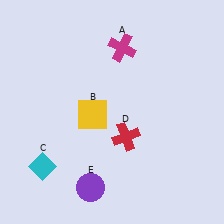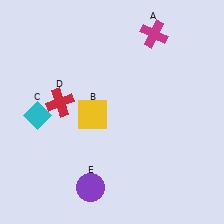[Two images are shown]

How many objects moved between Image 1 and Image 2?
3 objects moved between the two images.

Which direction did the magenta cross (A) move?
The magenta cross (A) moved right.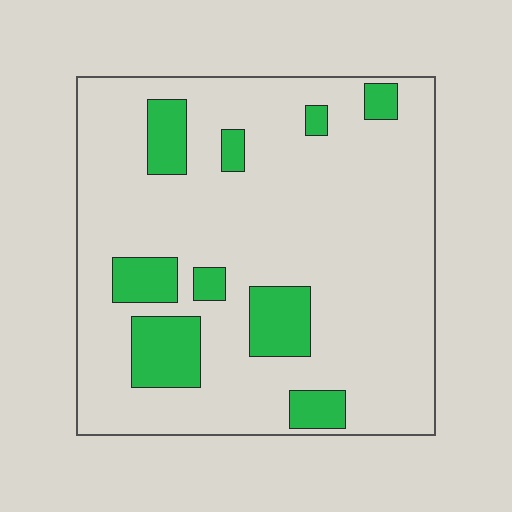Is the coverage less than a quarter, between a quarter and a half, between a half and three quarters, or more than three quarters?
Less than a quarter.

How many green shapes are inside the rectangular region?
9.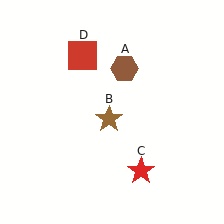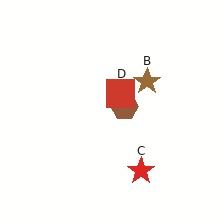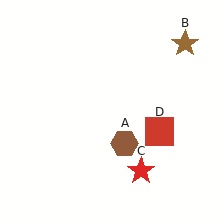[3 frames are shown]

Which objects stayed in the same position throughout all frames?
Red star (object C) remained stationary.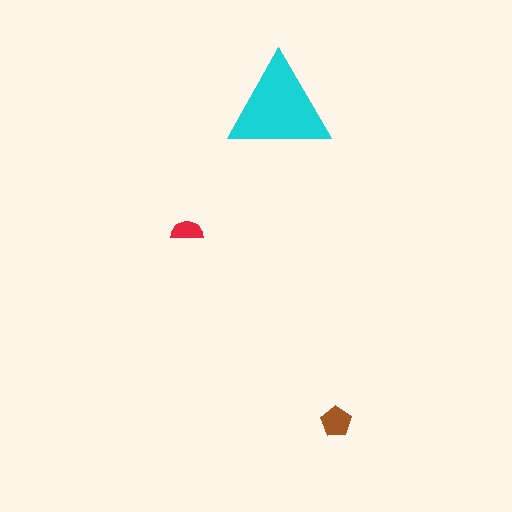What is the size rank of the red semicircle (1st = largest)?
3rd.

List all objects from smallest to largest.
The red semicircle, the brown pentagon, the cyan triangle.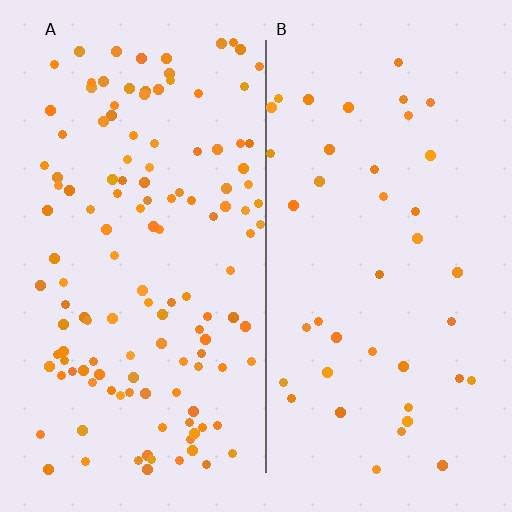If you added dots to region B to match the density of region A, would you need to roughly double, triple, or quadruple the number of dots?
Approximately triple.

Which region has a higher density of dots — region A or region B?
A (the left).